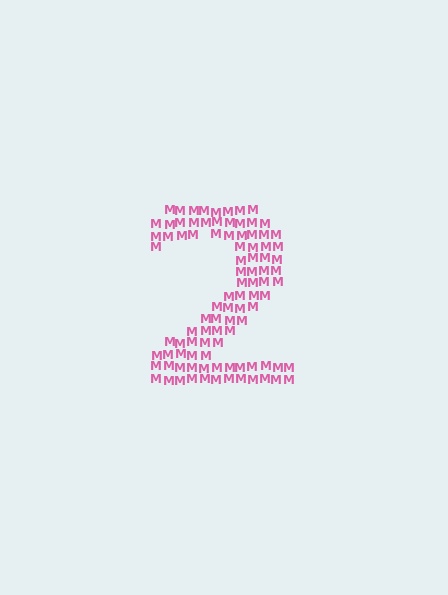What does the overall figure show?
The overall figure shows the digit 2.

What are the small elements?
The small elements are letter M's.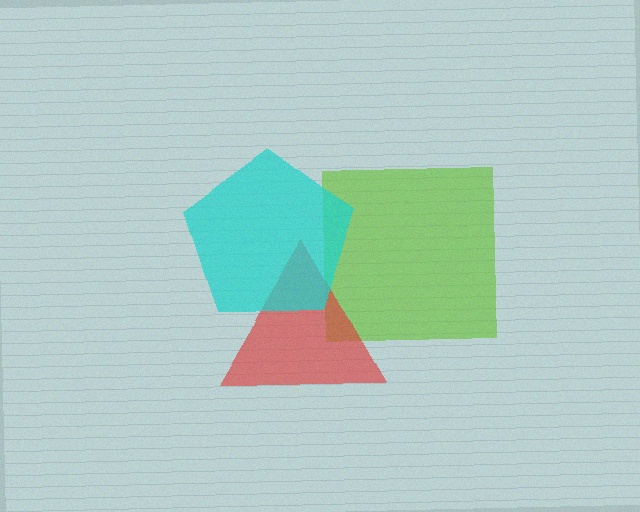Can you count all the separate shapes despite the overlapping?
Yes, there are 3 separate shapes.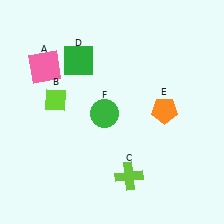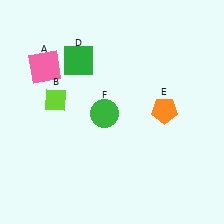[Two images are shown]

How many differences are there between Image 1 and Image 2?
There is 1 difference between the two images.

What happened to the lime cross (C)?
The lime cross (C) was removed in Image 2. It was in the bottom-right area of Image 1.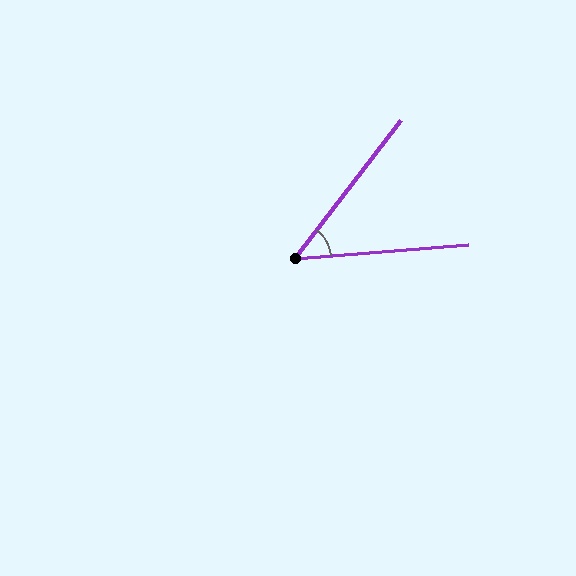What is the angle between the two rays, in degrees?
Approximately 48 degrees.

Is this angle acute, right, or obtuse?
It is acute.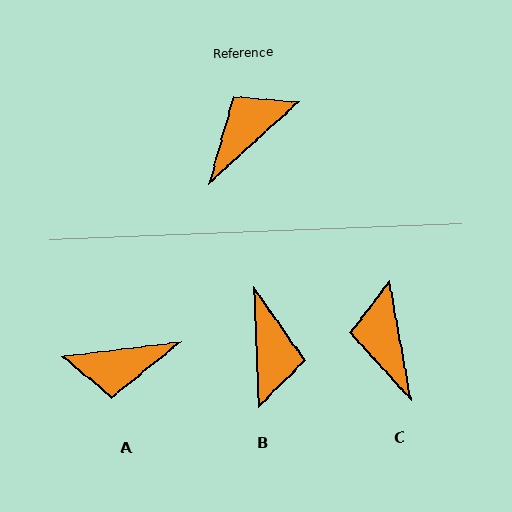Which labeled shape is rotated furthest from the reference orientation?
A, about 145 degrees away.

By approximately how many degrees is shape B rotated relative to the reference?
Approximately 130 degrees clockwise.